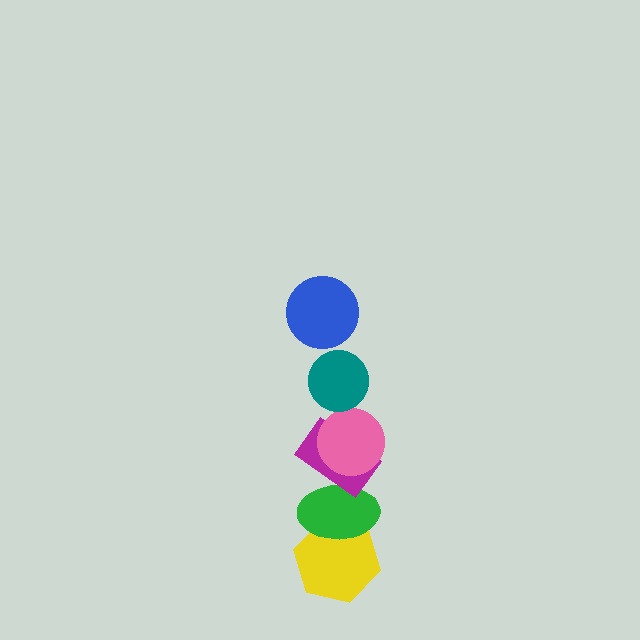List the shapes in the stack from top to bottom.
From top to bottom: the blue circle, the teal circle, the pink circle, the magenta rectangle, the green ellipse, the yellow hexagon.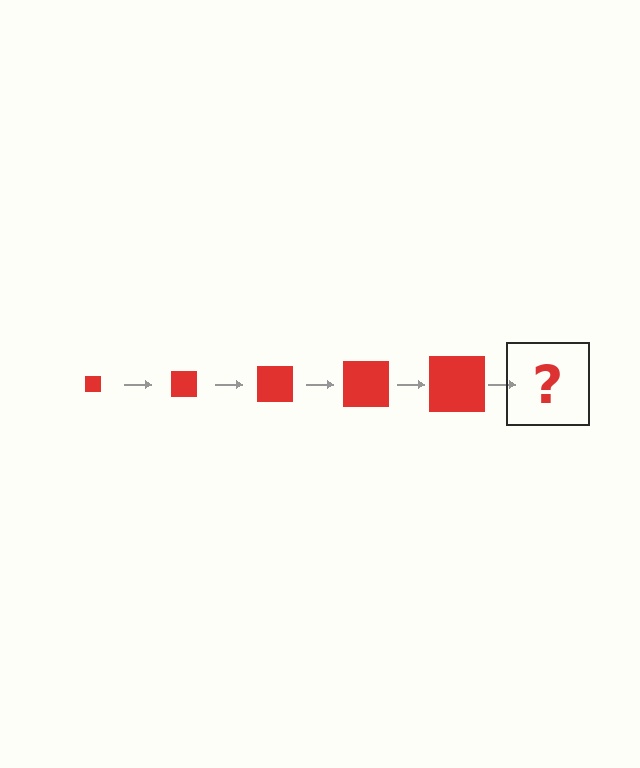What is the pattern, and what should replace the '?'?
The pattern is that the square gets progressively larger each step. The '?' should be a red square, larger than the previous one.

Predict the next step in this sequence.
The next step is a red square, larger than the previous one.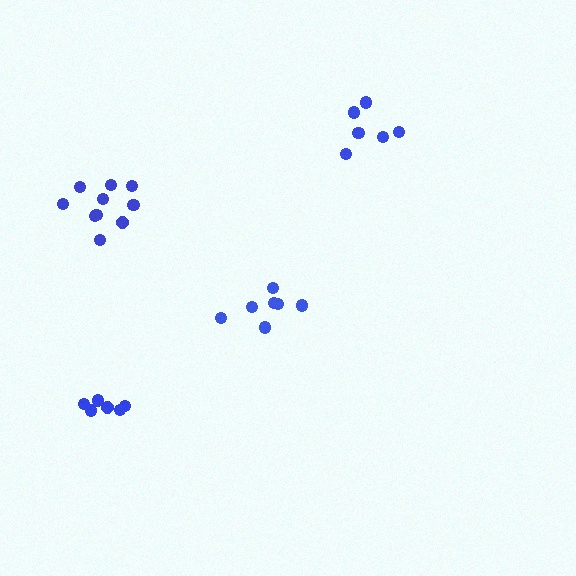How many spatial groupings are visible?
There are 4 spatial groupings.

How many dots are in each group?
Group 1: 6 dots, Group 2: 7 dots, Group 3: 10 dots, Group 4: 6 dots (29 total).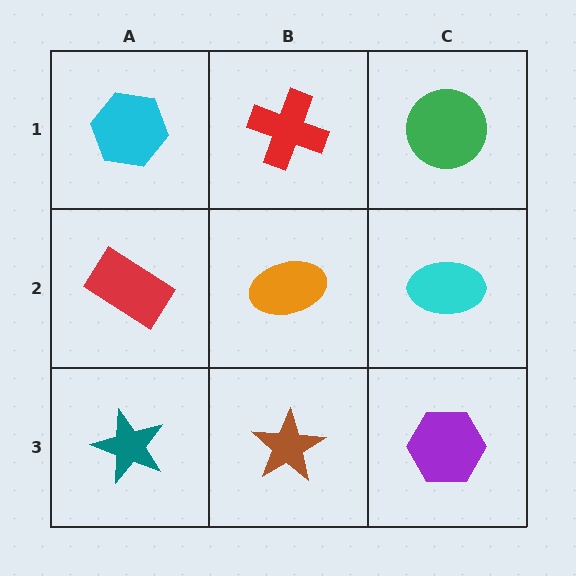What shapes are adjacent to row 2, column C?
A green circle (row 1, column C), a purple hexagon (row 3, column C), an orange ellipse (row 2, column B).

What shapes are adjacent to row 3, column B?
An orange ellipse (row 2, column B), a teal star (row 3, column A), a purple hexagon (row 3, column C).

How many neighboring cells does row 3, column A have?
2.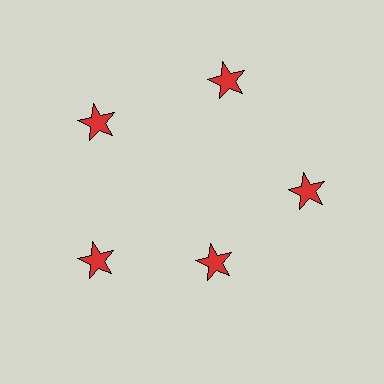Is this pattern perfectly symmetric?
No. The 5 red stars are arranged in a ring, but one element near the 5 o'clock position is pulled inward toward the center, breaking the 5-fold rotational symmetry.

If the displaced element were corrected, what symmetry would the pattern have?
It would have 5-fold rotational symmetry — the pattern would map onto itself every 72 degrees.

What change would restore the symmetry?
The symmetry would be restored by moving it outward, back onto the ring so that all 5 stars sit at equal angles and equal distance from the center.